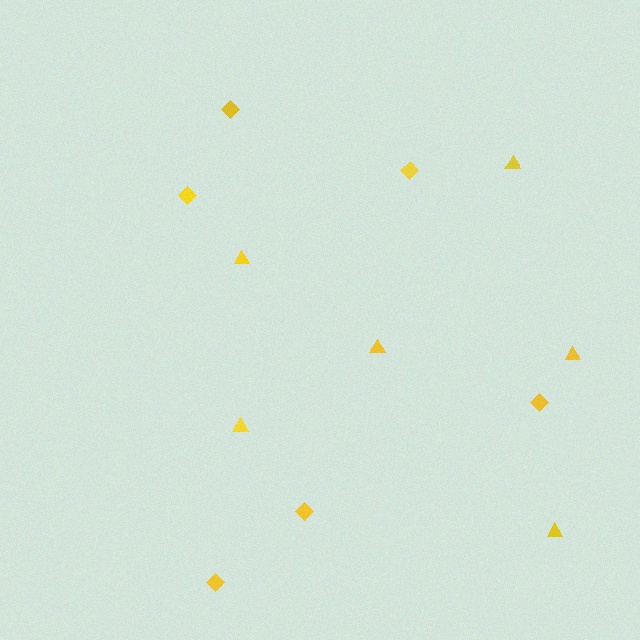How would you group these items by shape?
There are 2 groups: one group of triangles (6) and one group of diamonds (6).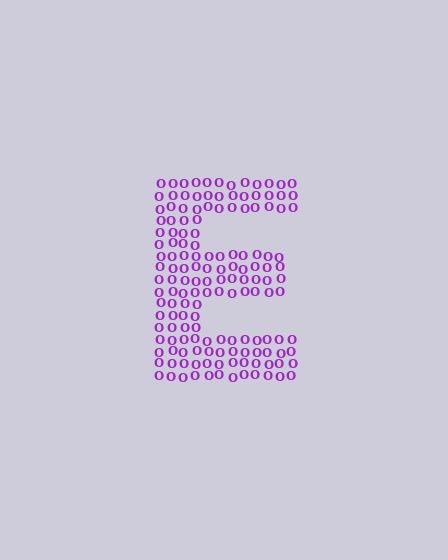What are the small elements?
The small elements are letter O's.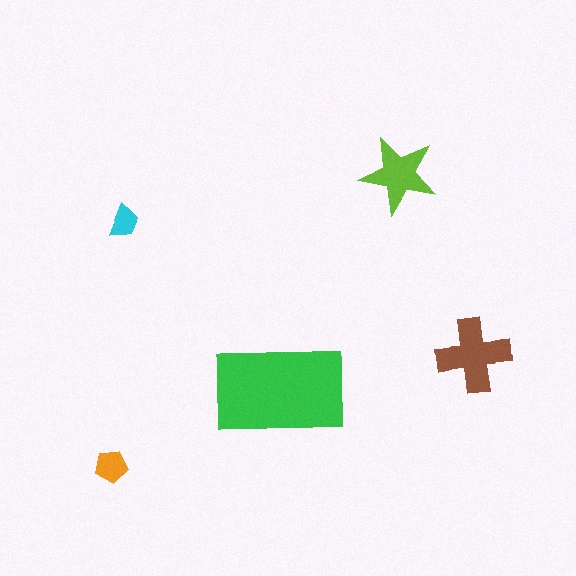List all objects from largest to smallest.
The green rectangle, the brown cross, the lime star, the orange pentagon, the cyan trapezoid.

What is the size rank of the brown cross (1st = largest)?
2nd.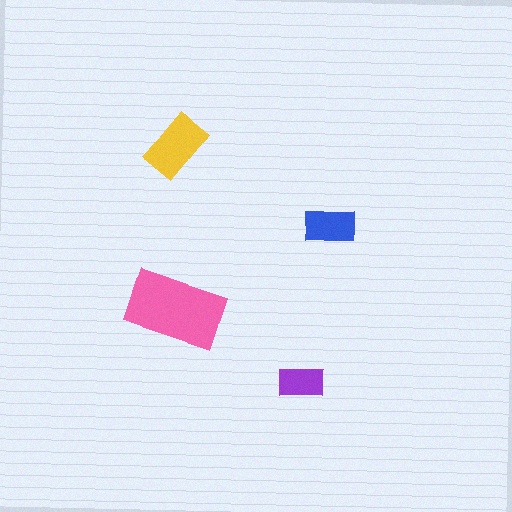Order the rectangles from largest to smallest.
the pink one, the yellow one, the blue one, the purple one.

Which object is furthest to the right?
The blue rectangle is rightmost.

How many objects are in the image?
There are 4 objects in the image.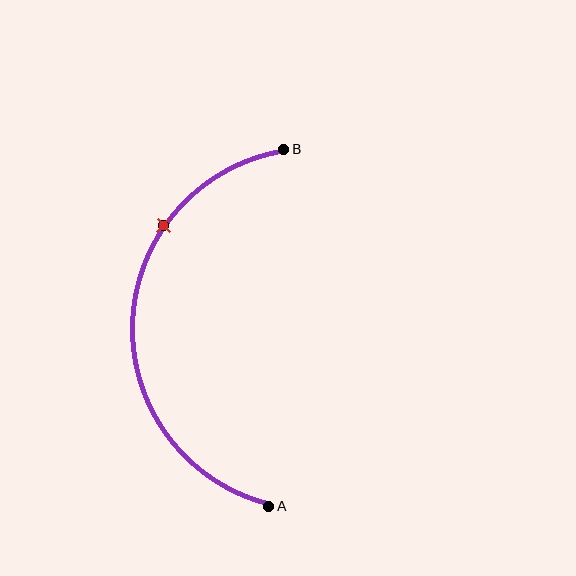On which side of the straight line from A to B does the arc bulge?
The arc bulges to the left of the straight line connecting A and B.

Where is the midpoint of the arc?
The arc midpoint is the point on the curve farthest from the straight line joining A and B. It sits to the left of that line.